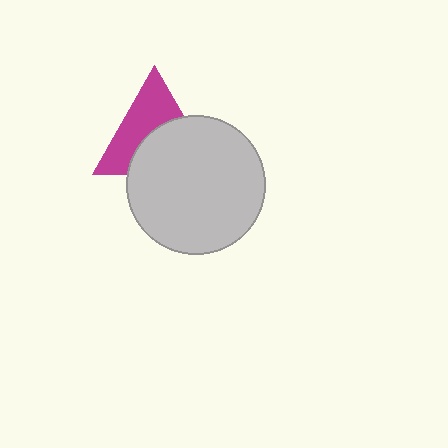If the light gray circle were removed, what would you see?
You would see the complete magenta triangle.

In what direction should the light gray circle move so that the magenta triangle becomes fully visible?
The light gray circle should move down. That is the shortest direction to clear the overlap and leave the magenta triangle fully visible.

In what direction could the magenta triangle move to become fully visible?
The magenta triangle could move up. That would shift it out from behind the light gray circle entirely.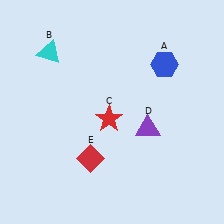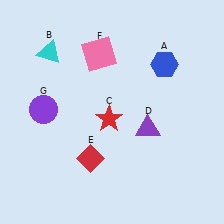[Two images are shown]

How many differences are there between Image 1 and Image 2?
There are 2 differences between the two images.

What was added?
A pink square (F), a purple circle (G) were added in Image 2.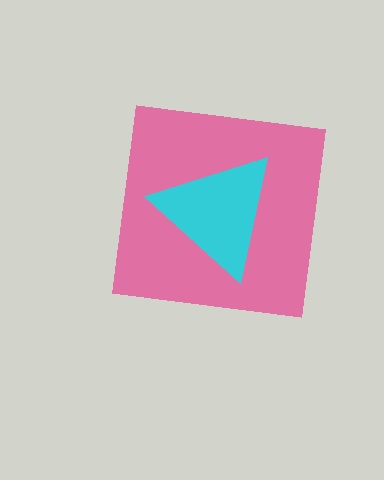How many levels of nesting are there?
2.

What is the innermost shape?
The cyan triangle.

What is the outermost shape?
The pink square.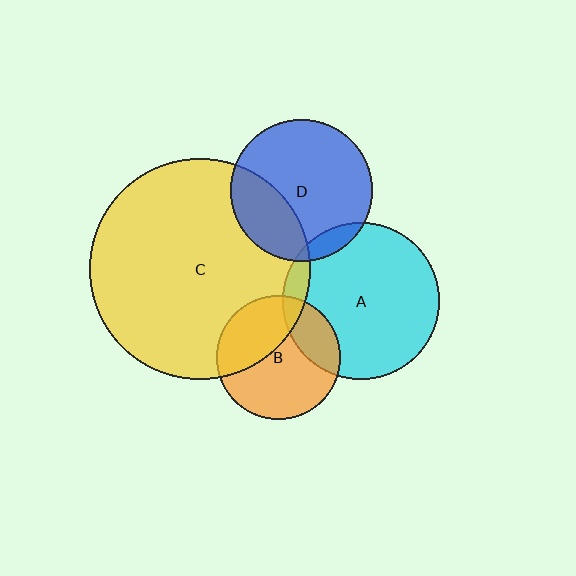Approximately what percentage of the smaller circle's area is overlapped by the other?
Approximately 35%.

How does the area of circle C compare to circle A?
Approximately 2.0 times.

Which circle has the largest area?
Circle C (yellow).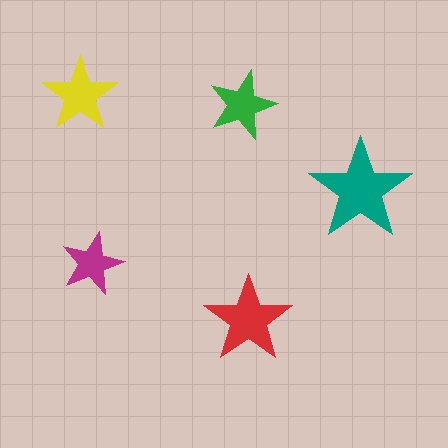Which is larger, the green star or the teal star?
The teal one.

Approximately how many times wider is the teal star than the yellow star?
About 1.5 times wider.